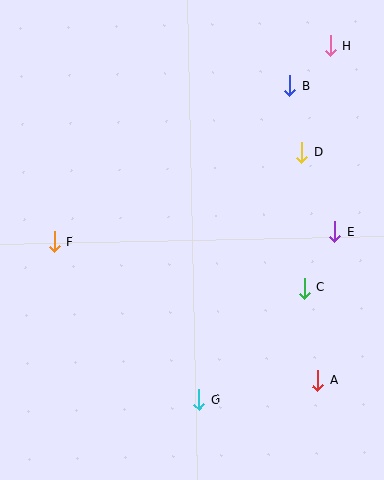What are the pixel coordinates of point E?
Point E is at (335, 232).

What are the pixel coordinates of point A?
Point A is at (318, 381).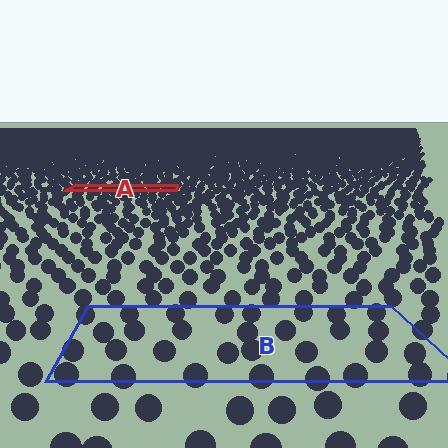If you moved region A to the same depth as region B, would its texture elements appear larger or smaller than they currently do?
They would appear larger. At a closer depth, the same texture elements are projected at a bigger on-screen size.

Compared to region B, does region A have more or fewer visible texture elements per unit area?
Region A has more texture elements per unit area — they are packed more densely because it is farther away.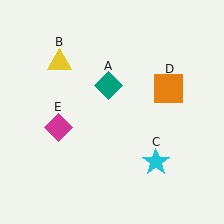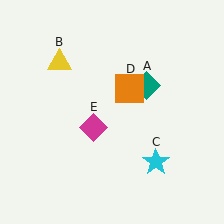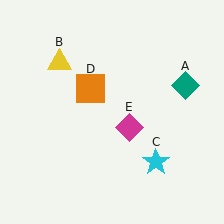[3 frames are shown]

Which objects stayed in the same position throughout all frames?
Yellow triangle (object B) and cyan star (object C) remained stationary.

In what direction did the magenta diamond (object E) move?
The magenta diamond (object E) moved right.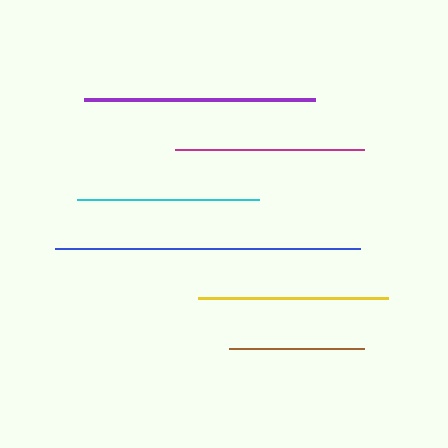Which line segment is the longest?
The blue line is the longest at approximately 304 pixels.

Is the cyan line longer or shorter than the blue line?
The blue line is longer than the cyan line.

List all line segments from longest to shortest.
From longest to shortest: blue, purple, yellow, magenta, cyan, brown.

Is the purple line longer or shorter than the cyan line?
The purple line is longer than the cyan line.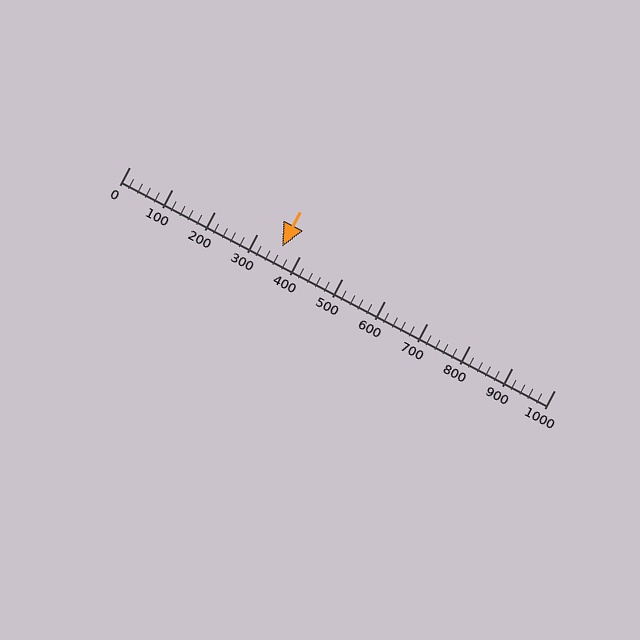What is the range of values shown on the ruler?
The ruler shows values from 0 to 1000.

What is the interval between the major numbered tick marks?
The major tick marks are spaced 100 units apart.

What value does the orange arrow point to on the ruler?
The orange arrow points to approximately 360.